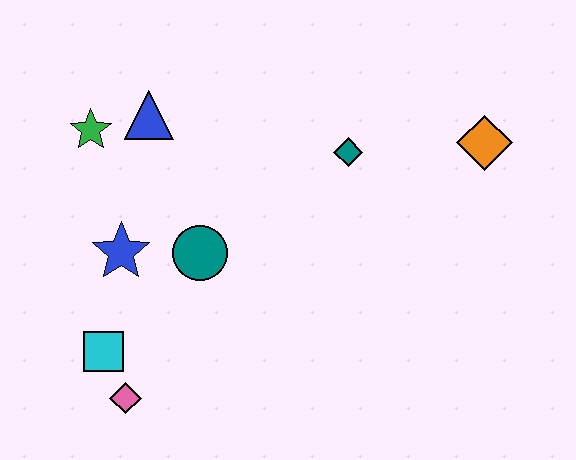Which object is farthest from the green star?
The orange diamond is farthest from the green star.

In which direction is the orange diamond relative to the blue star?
The orange diamond is to the right of the blue star.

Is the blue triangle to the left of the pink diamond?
No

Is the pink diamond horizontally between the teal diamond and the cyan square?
Yes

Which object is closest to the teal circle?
The blue star is closest to the teal circle.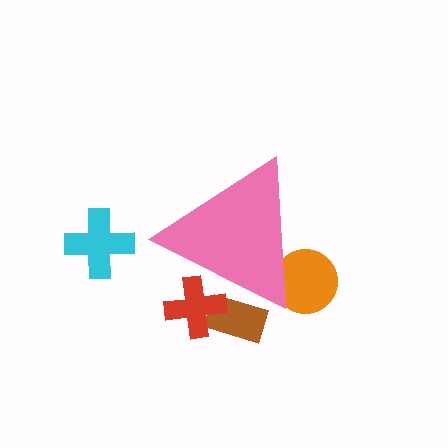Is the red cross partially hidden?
Yes, the red cross is partially hidden behind the pink triangle.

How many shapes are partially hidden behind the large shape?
3 shapes are partially hidden.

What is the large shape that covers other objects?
A pink triangle.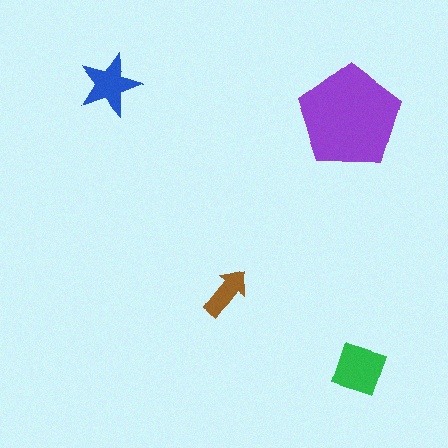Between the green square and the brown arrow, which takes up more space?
The green square.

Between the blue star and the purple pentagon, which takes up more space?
The purple pentagon.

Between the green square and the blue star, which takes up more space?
The green square.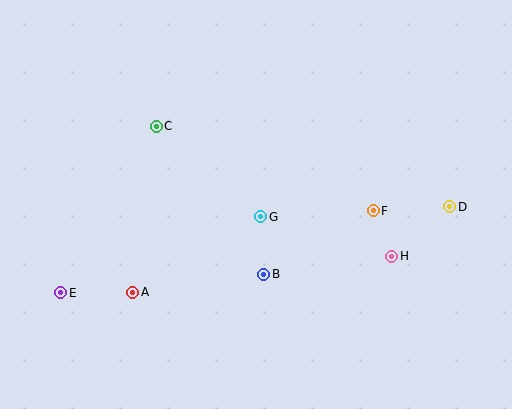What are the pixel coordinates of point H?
Point H is at (392, 256).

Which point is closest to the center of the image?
Point G at (261, 217) is closest to the center.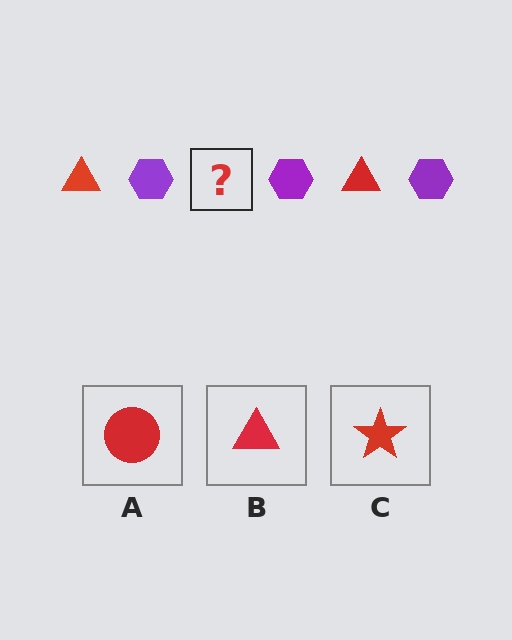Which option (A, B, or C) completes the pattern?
B.